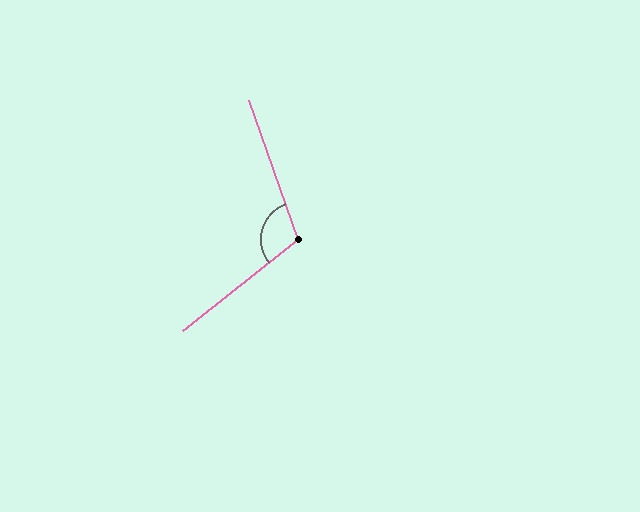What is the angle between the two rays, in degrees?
Approximately 109 degrees.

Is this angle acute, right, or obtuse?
It is obtuse.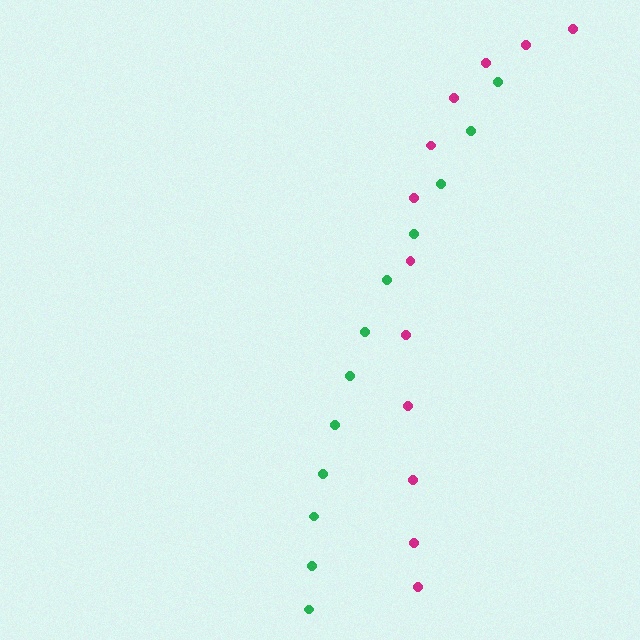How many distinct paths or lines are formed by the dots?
There are 2 distinct paths.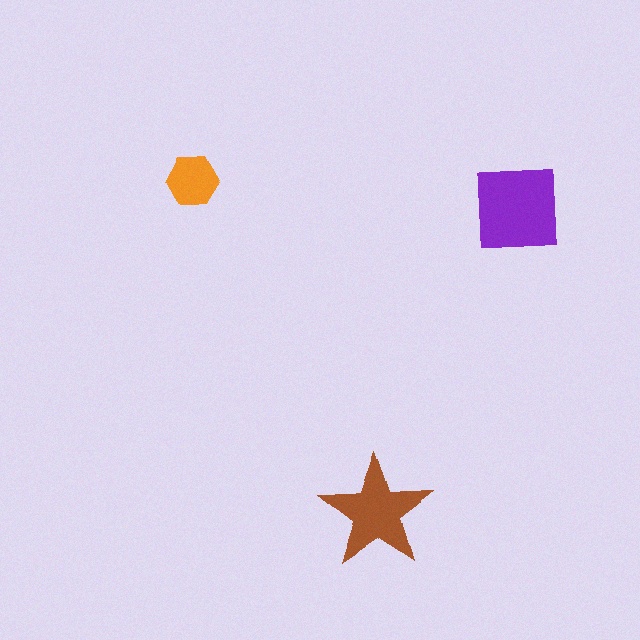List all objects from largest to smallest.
The purple square, the brown star, the orange hexagon.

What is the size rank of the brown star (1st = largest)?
2nd.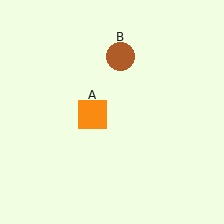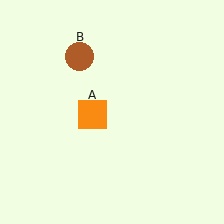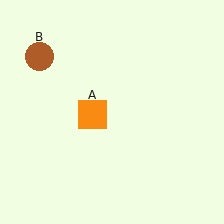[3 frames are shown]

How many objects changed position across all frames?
1 object changed position: brown circle (object B).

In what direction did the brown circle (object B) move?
The brown circle (object B) moved left.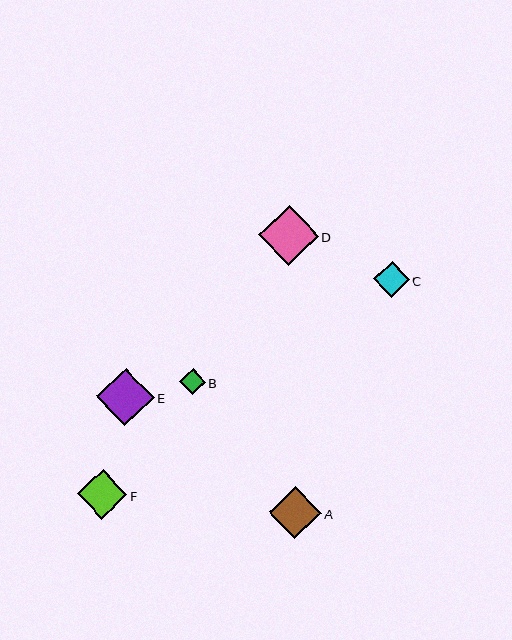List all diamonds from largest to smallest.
From largest to smallest: D, E, A, F, C, B.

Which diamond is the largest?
Diamond D is the largest with a size of approximately 59 pixels.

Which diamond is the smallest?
Diamond B is the smallest with a size of approximately 26 pixels.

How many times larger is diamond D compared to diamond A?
Diamond D is approximately 1.1 times the size of diamond A.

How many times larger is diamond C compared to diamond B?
Diamond C is approximately 1.4 times the size of diamond B.